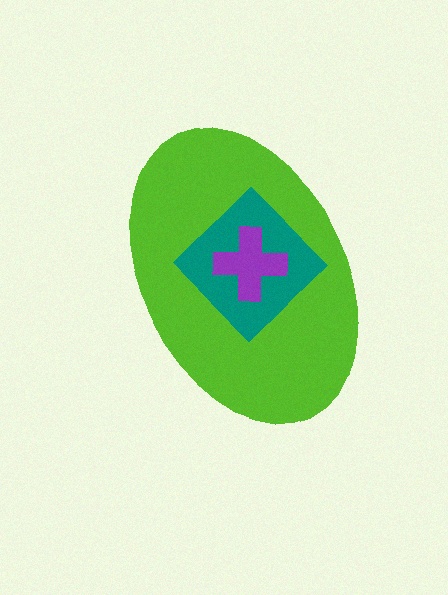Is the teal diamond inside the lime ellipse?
Yes.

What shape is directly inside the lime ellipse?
The teal diamond.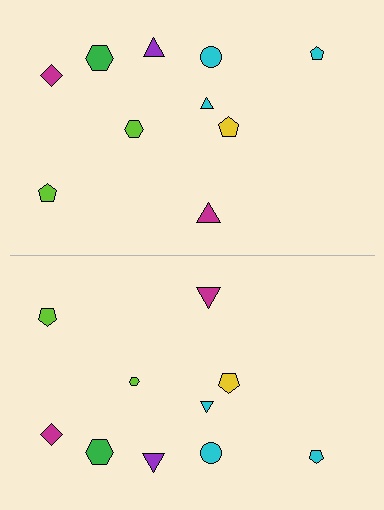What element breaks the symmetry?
The lime hexagon on the bottom side has a different size than its mirror counterpart.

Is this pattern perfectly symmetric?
No, the pattern is not perfectly symmetric. The lime hexagon on the bottom side has a different size than its mirror counterpart.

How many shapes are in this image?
There are 20 shapes in this image.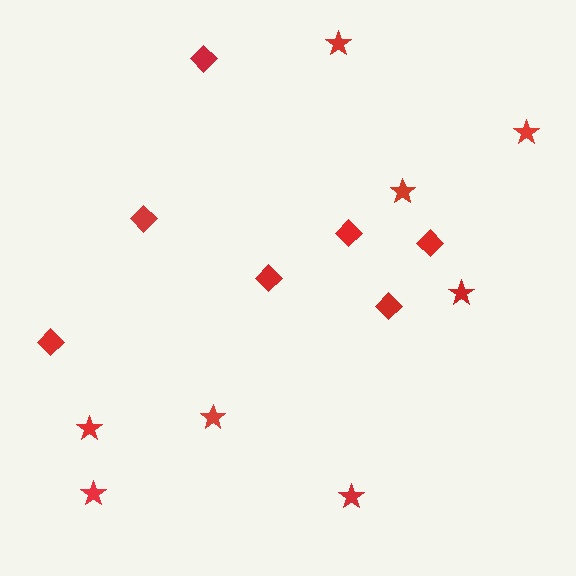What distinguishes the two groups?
There are 2 groups: one group of diamonds (7) and one group of stars (8).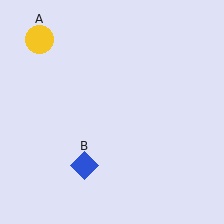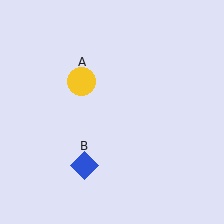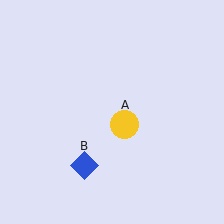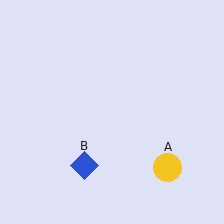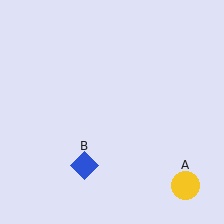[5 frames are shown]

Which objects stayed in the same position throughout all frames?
Blue diamond (object B) remained stationary.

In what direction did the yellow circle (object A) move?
The yellow circle (object A) moved down and to the right.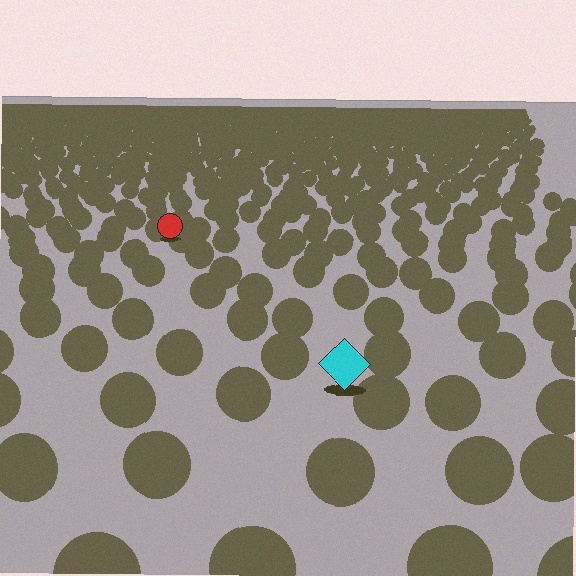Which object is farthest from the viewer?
The red circle is farthest from the viewer. It appears smaller and the ground texture around it is denser.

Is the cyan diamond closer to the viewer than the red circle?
Yes. The cyan diamond is closer — you can tell from the texture gradient: the ground texture is coarser near it.